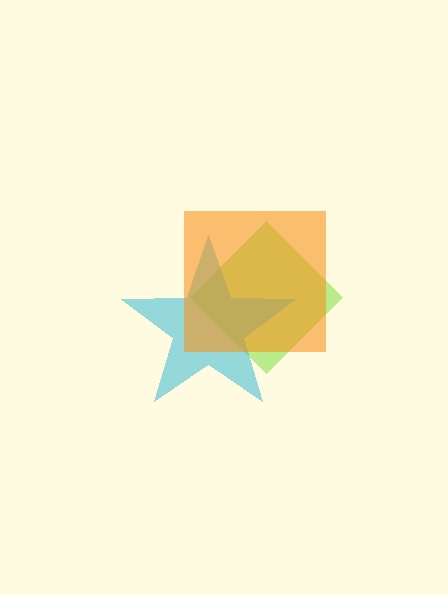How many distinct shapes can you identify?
There are 3 distinct shapes: a lime diamond, a cyan star, an orange square.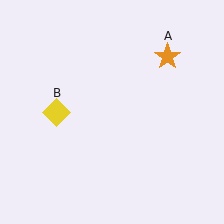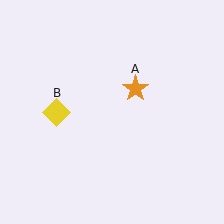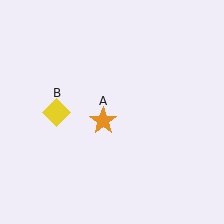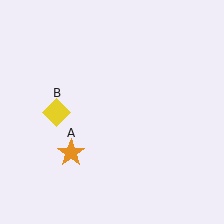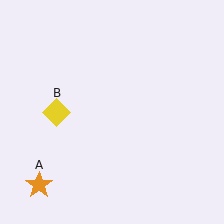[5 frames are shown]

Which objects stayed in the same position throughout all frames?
Yellow diamond (object B) remained stationary.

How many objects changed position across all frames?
1 object changed position: orange star (object A).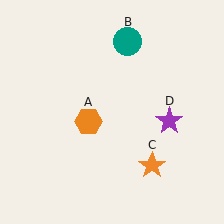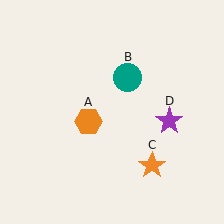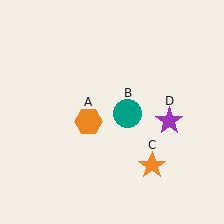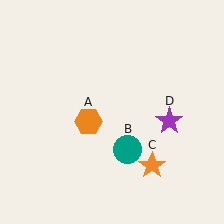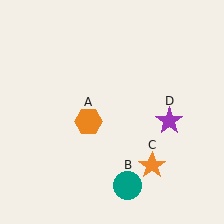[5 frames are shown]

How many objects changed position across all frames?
1 object changed position: teal circle (object B).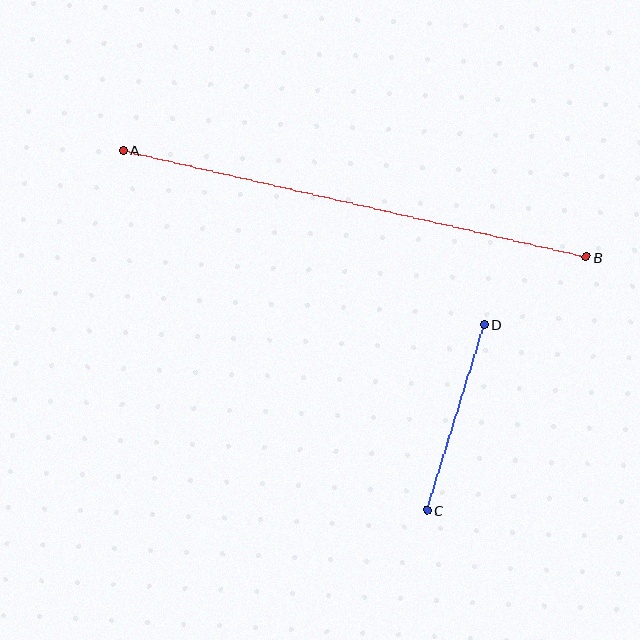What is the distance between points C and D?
The distance is approximately 194 pixels.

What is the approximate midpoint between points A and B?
The midpoint is at approximately (355, 203) pixels.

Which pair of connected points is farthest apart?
Points A and B are farthest apart.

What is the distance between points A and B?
The distance is approximately 475 pixels.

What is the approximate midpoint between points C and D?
The midpoint is at approximately (456, 417) pixels.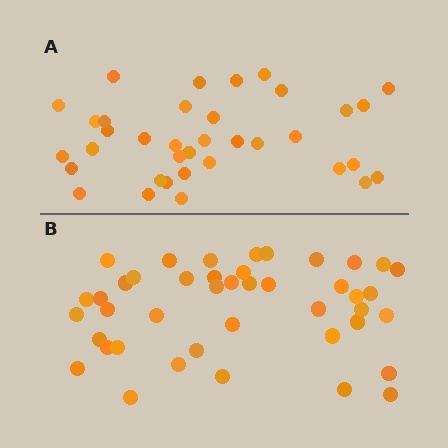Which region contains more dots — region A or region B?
Region B (the bottom region) has more dots.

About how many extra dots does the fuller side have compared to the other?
Region B has roughly 8 or so more dots than region A.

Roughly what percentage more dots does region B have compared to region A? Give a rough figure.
About 20% more.